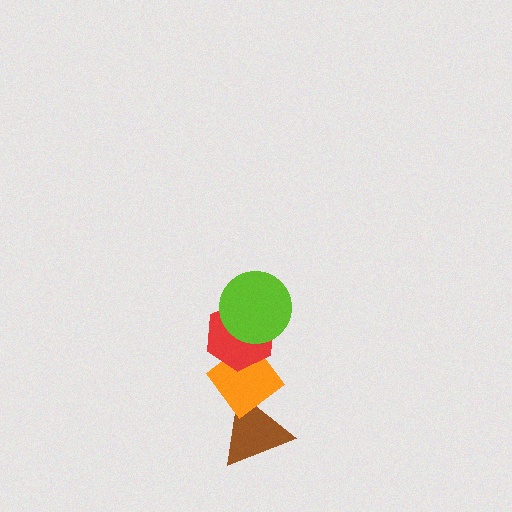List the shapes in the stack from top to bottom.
From top to bottom: the lime circle, the red hexagon, the orange diamond, the brown triangle.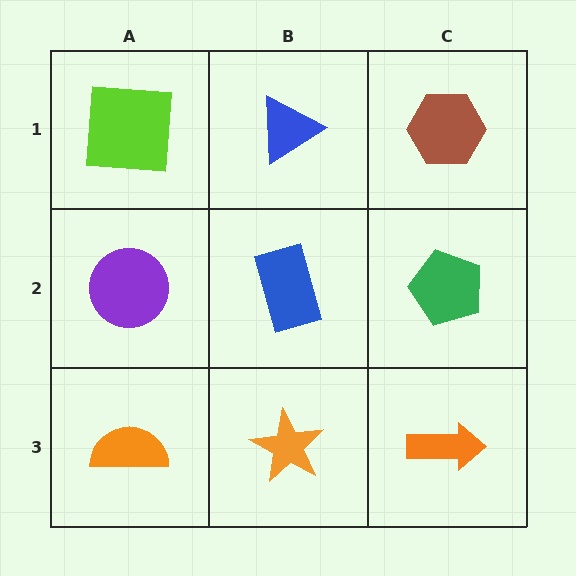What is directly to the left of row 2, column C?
A blue rectangle.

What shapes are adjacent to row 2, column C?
A brown hexagon (row 1, column C), an orange arrow (row 3, column C), a blue rectangle (row 2, column B).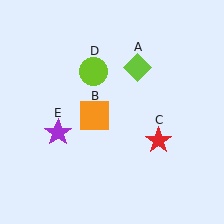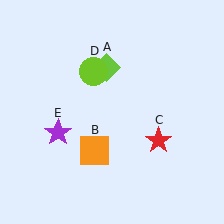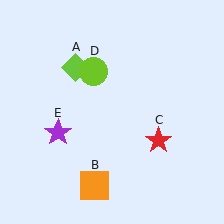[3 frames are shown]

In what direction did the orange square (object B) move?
The orange square (object B) moved down.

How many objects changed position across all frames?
2 objects changed position: lime diamond (object A), orange square (object B).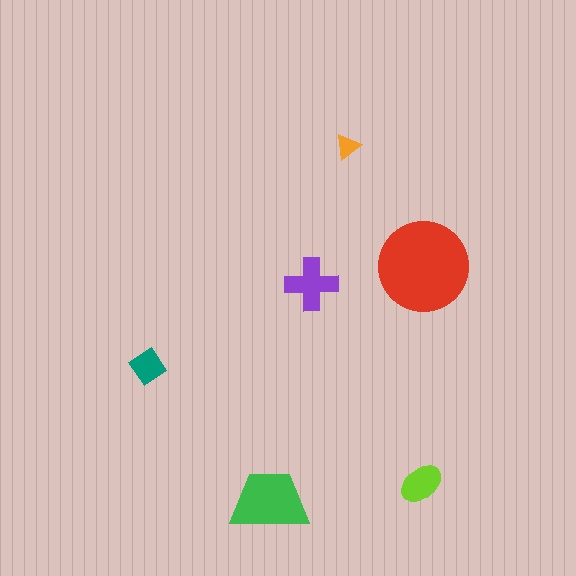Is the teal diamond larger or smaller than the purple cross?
Smaller.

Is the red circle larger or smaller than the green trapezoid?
Larger.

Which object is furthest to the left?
The teal diamond is leftmost.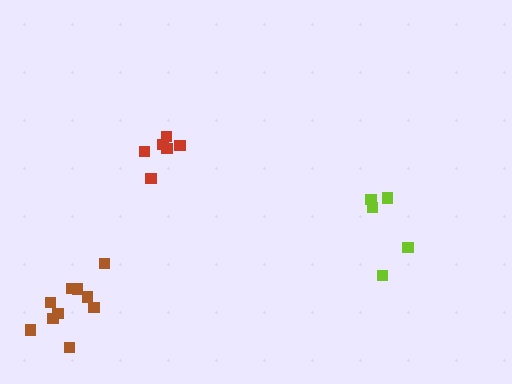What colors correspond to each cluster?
The clusters are colored: brown, red, lime.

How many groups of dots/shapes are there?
There are 3 groups.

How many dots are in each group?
Group 1: 10 dots, Group 2: 6 dots, Group 3: 5 dots (21 total).